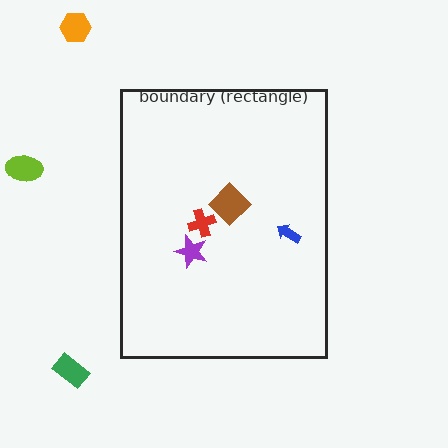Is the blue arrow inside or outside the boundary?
Inside.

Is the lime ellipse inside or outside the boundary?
Outside.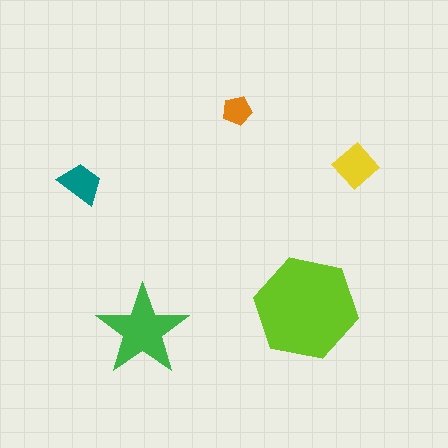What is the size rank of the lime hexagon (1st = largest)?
1st.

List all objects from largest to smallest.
The lime hexagon, the green star, the yellow diamond, the teal trapezoid, the orange pentagon.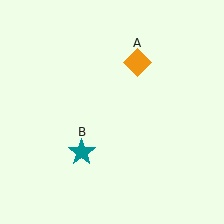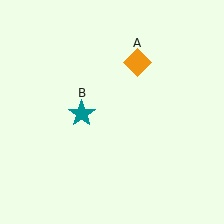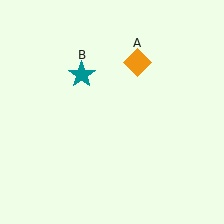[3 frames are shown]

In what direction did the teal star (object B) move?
The teal star (object B) moved up.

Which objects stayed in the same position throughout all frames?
Orange diamond (object A) remained stationary.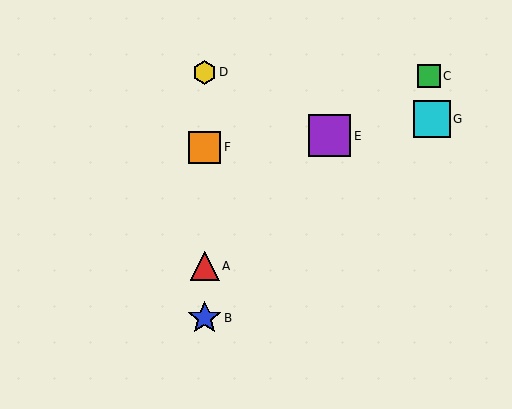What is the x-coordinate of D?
Object D is at x≈205.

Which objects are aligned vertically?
Objects A, B, D, F are aligned vertically.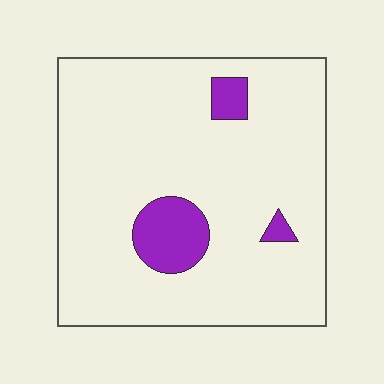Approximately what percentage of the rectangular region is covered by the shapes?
Approximately 10%.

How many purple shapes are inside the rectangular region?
3.